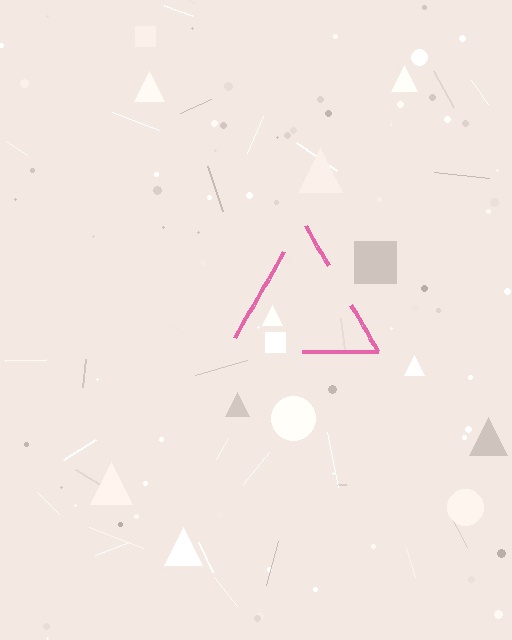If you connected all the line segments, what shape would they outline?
They would outline a triangle.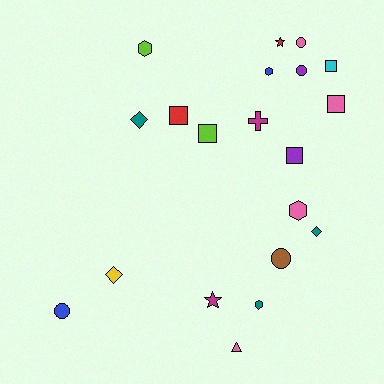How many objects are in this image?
There are 20 objects.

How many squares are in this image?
There are 5 squares.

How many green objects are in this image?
There are no green objects.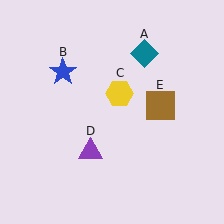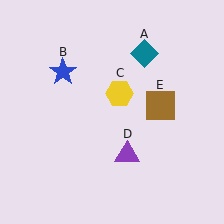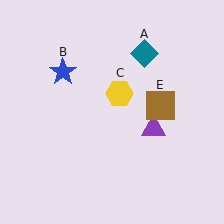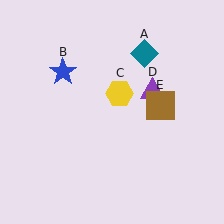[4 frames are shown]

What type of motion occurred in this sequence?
The purple triangle (object D) rotated counterclockwise around the center of the scene.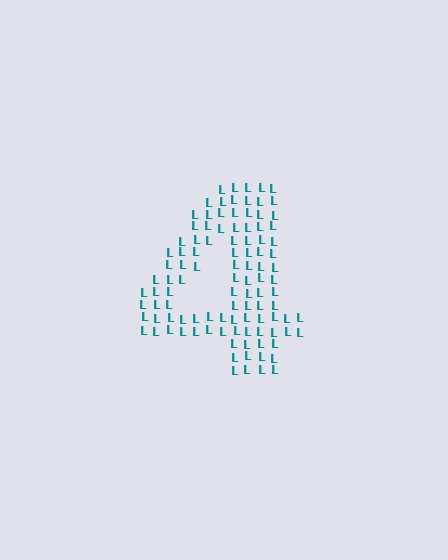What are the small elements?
The small elements are letter L's.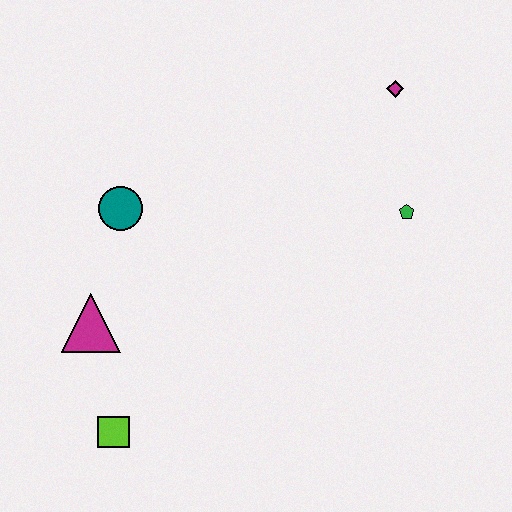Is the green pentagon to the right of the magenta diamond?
Yes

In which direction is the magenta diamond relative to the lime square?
The magenta diamond is above the lime square.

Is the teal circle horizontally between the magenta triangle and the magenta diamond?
Yes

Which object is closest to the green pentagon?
The magenta diamond is closest to the green pentagon.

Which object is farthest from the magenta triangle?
The magenta diamond is farthest from the magenta triangle.